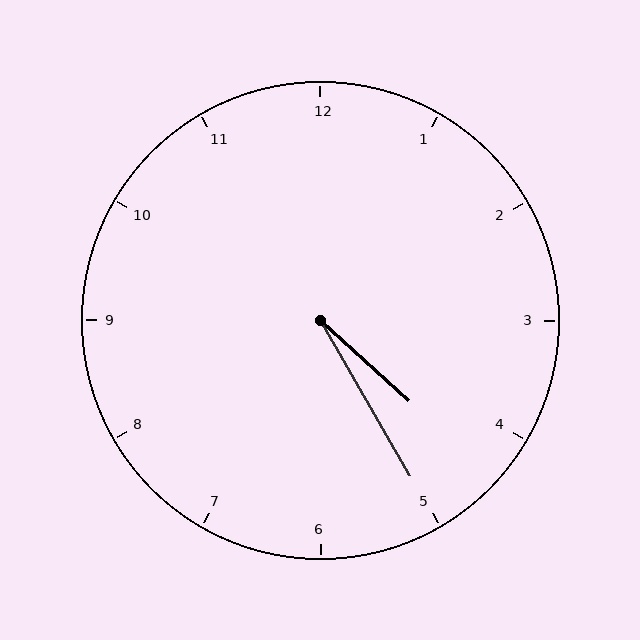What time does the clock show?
4:25.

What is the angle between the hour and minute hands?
Approximately 18 degrees.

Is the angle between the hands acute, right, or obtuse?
It is acute.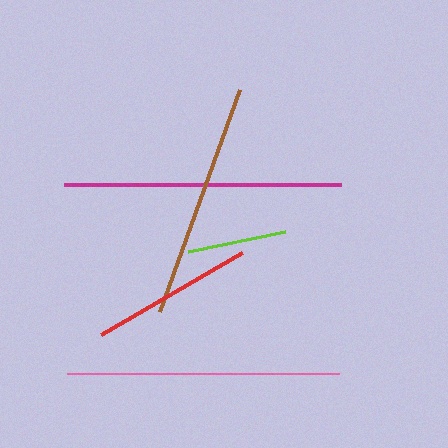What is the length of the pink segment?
The pink segment is approximately 272 pixels long.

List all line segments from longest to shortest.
From longest to shortest: magenta, pink, brown, red, lime.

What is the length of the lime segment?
The lime segment is approximately 99 pixels long.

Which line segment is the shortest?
The lime line is the shortest at approximately 99 pixels.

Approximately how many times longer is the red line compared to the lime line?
The red line is approximately 1.6 times the length of the lime line.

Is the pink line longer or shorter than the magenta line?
The magenta line is longer than the pink line.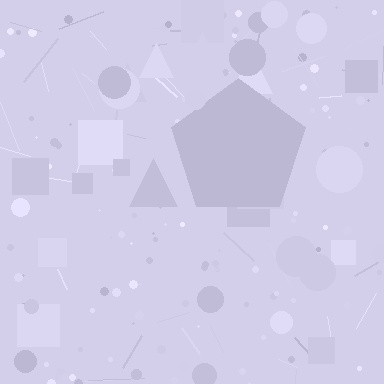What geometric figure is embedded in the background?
A pentagon is embedded in the background.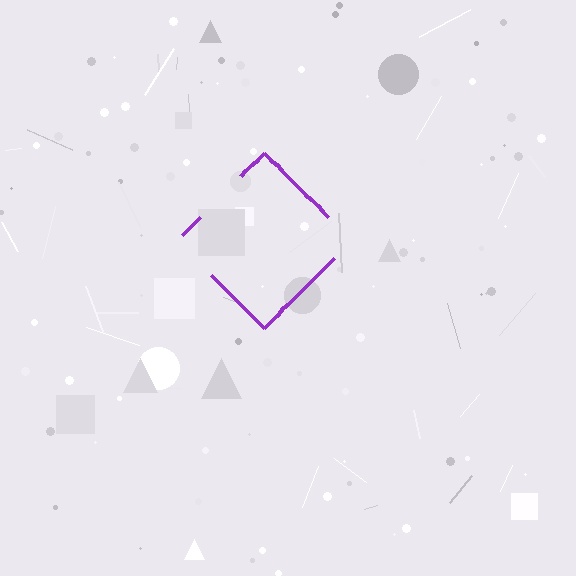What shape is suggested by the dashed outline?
The dashed outline suggests a diamond.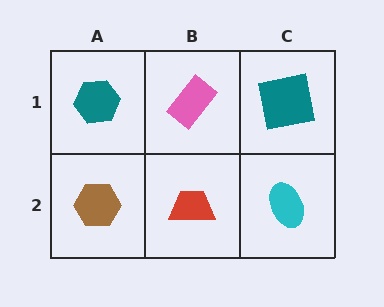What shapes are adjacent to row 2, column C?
A teal square (row 1, column C), a red trapezoid (row 2, column B).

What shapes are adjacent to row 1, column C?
A cyan ellipse (row 2, column C), a pink rectangle (row 1, column B).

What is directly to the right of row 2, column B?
A cyan ellipse.